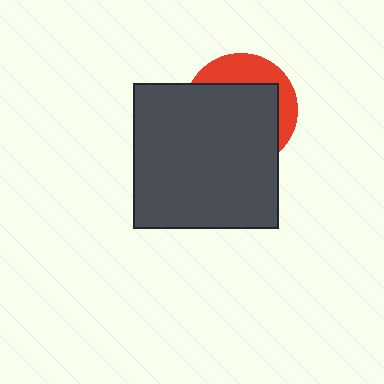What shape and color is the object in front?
The object in front is a dark gray square.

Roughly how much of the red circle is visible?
A small part of it is visible (roughly 31%).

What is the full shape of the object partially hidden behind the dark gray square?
The partially hidden object is a red circle.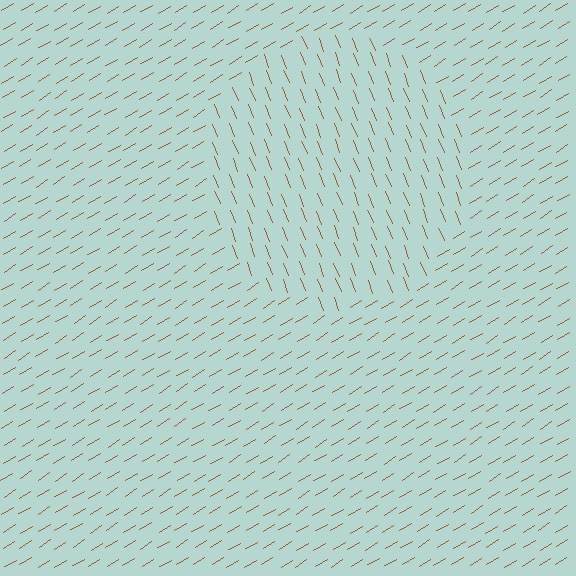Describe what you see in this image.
The image is filled with small brown line segments. A circle region in the image has lines oriented differently from the surrounding lines, creating a visible texture boundary.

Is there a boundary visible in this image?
Yes, there is a texture boundary formed by a change in line orientation.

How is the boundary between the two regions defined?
The boundary is defined purely by a change in line orientation (approximately 80 degrees difference). All lines are the same color and thickness.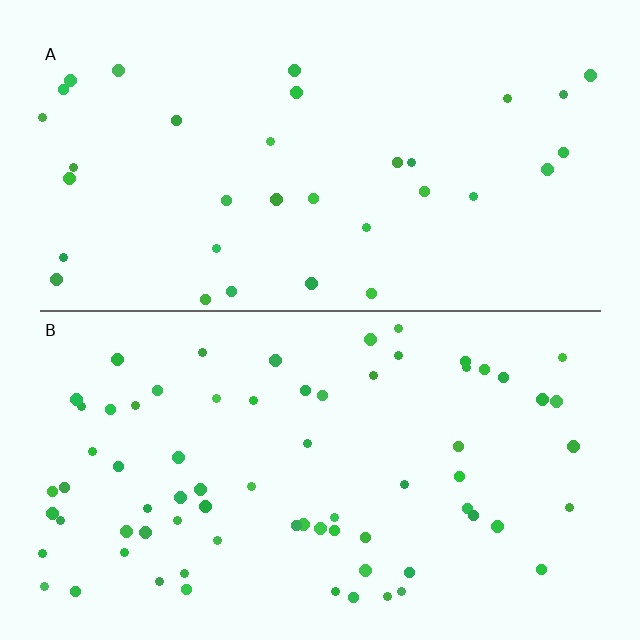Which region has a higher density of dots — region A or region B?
B (the bottom).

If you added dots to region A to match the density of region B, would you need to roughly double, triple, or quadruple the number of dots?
Approximately double.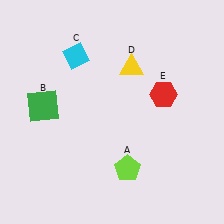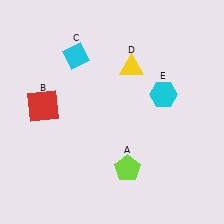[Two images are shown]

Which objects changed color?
B changed from green to red. E changed from red to cyan.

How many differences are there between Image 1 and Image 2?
There are 2 differences between the two images.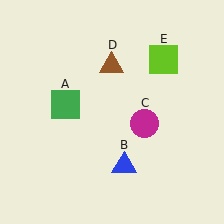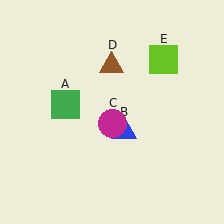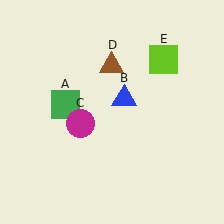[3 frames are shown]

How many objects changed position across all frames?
2 objects changed position: blue triangle (object B), magenta circle (object C).